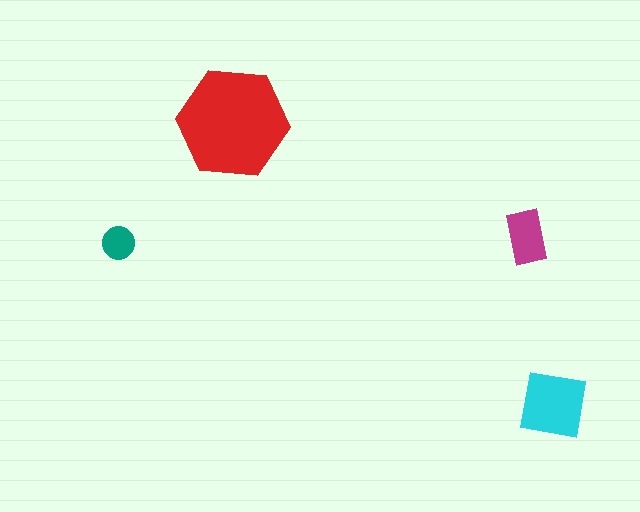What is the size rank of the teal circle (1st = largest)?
4th.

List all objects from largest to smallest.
The red hexagon, the cyan square, the magenta rectangle, the teal circle.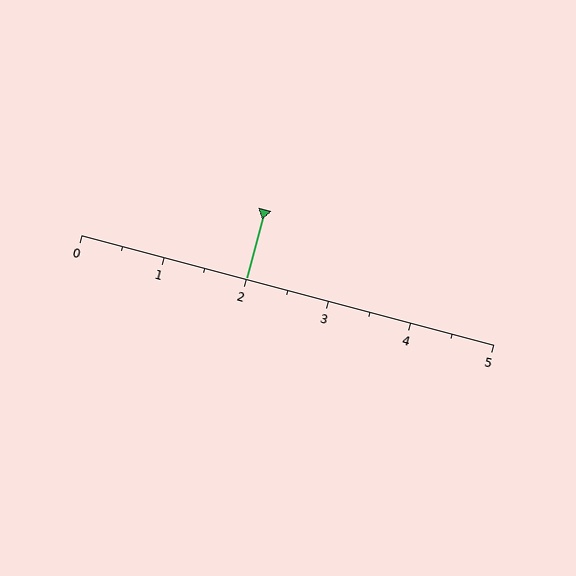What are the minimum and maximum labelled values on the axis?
The axis runs from 0 to 5.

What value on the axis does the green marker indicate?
The marker indicates approximately 2.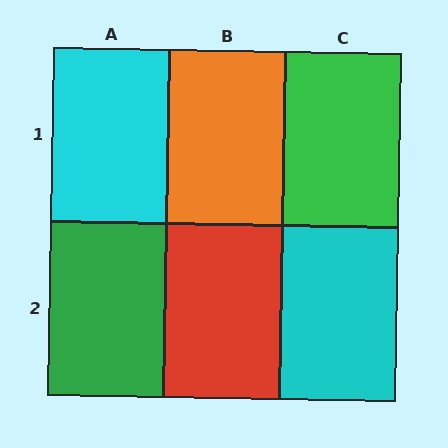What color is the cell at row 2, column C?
Cyan.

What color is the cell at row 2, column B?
Red.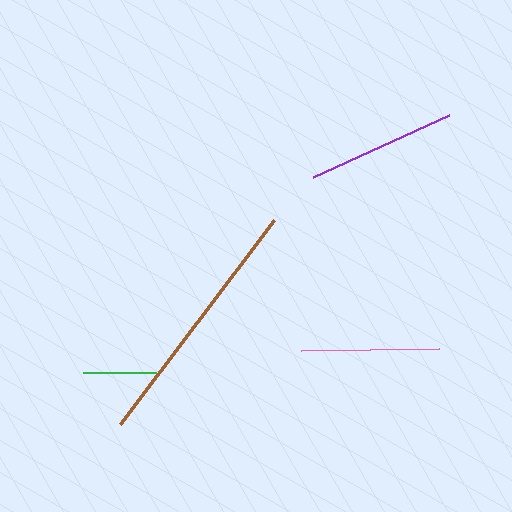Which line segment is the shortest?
The green line is the shortest at approximately 73 pixels.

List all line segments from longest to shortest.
From longest to shortest: brown, purple, pink, green.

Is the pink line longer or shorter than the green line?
The pink line is longer than the green line.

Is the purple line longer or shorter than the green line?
The purple line is longer than the green line.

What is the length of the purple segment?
The purple segment is approximately 150 pixels long.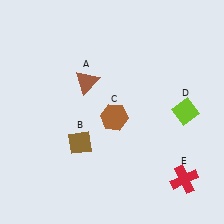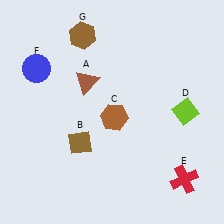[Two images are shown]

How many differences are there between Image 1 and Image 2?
There are 2 differences between the two images.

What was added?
A blue circle (F), a brown hexagon (G) were added in Image 2.